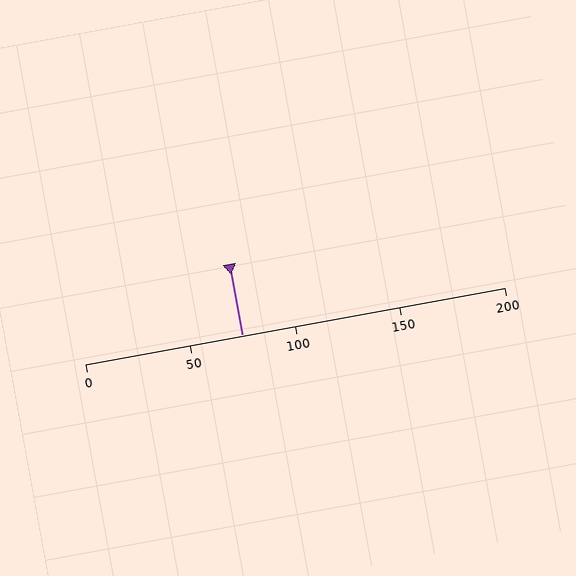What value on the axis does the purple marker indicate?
The marker indicates approximately 75.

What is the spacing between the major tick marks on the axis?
The major ticks are spaced 50 apart.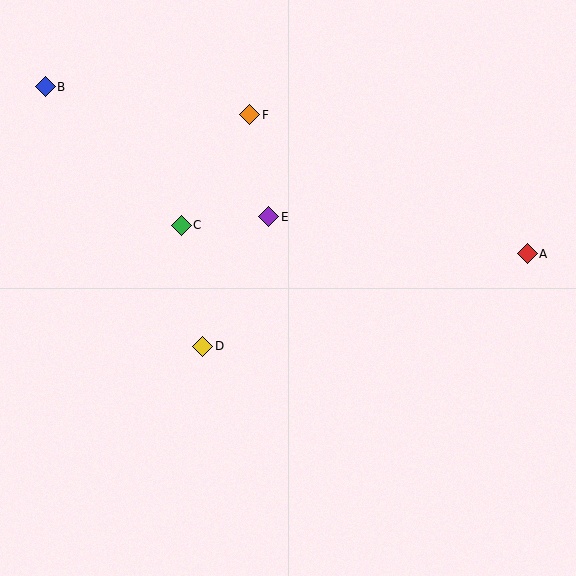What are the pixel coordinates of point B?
Point B is at (45, 87).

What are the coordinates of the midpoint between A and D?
The midpoint between A and D is at (365, 300).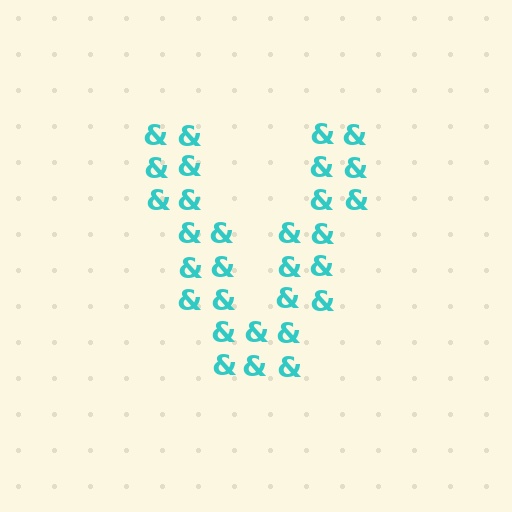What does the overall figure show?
The overall figure shows the letter V.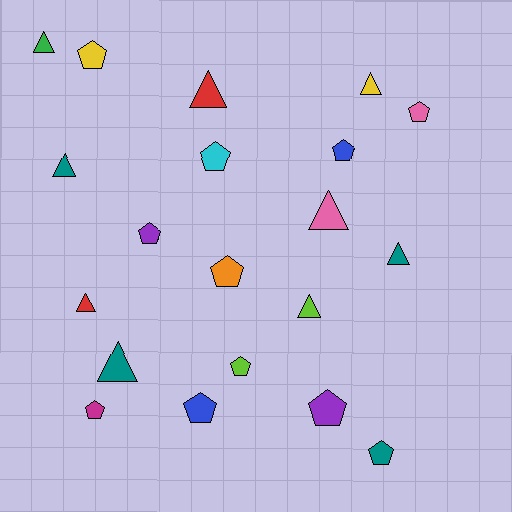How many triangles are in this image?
There are 9 triangles.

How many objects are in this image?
There are 20 objects.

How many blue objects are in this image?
There are 2 blue objects.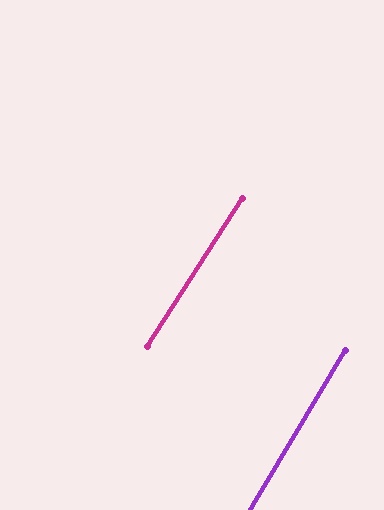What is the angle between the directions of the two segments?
Approximately 2 degrees.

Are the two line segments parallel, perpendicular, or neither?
Parallel — their directions differ by only 2.0°.